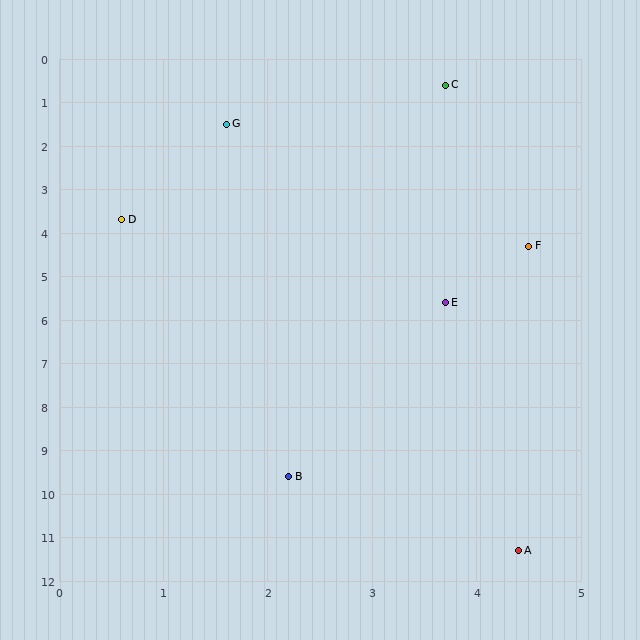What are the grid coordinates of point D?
Point D is at approximately (0.6, 3.7).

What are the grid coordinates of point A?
Point A is at approximately (4.4, 11.3).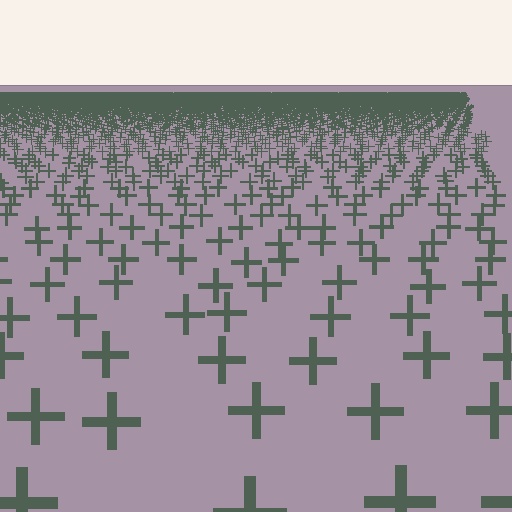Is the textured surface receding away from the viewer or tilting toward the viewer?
The surface is receding away from the viewer. Texture elements get smaller and denser toward the top.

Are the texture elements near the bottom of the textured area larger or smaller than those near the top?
Larger. Near the bottom, elements are closer to the viewer and appear at a bigger on-screen size.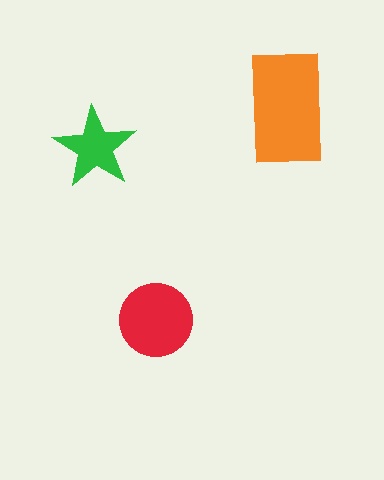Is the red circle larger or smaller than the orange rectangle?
Smaller.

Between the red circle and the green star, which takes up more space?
The red circle.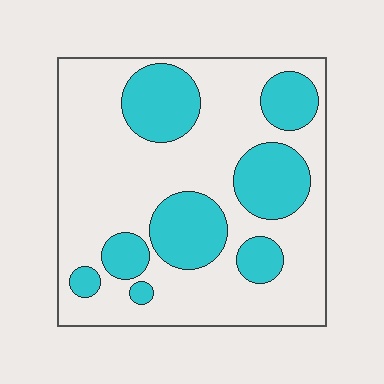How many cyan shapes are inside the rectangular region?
8.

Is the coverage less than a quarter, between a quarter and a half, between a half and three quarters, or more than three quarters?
Between a quarter and a half.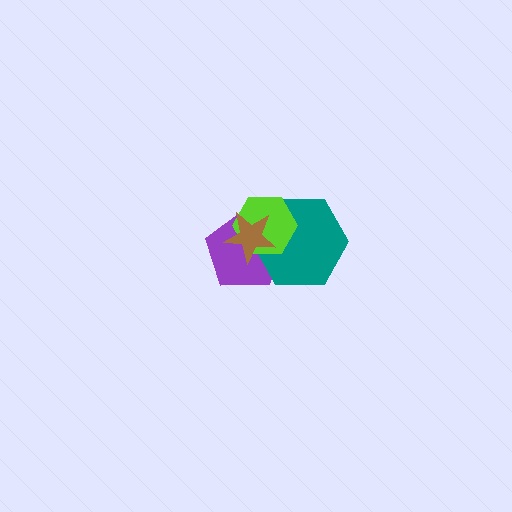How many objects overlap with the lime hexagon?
3 objects overlap with the lime hexagon.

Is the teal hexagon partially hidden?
Yes, it is partially covered by another shape.